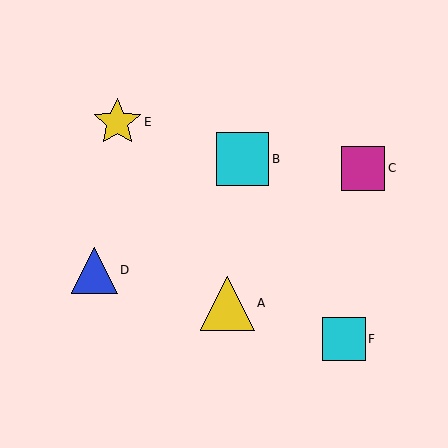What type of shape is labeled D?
Shape D is a blue triangle.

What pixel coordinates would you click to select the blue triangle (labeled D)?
Click at (94, 270) to select the blue triangle D.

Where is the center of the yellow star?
The center of the yellow star is at (117, 122).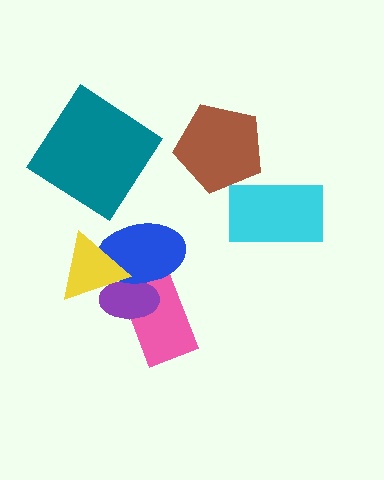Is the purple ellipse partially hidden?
Yes, it is partially covered by another shape.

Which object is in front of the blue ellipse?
The yellow triangle is in front of the blue ellipse.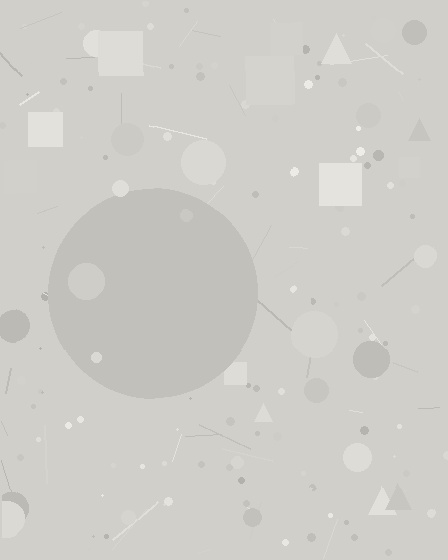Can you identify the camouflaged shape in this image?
The camouflaged shape is a circle.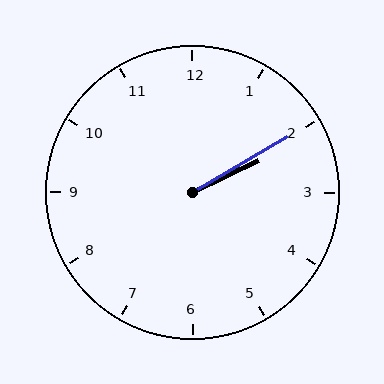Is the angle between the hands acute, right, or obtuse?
It is acute.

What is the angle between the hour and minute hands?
Approximately 5 degrees.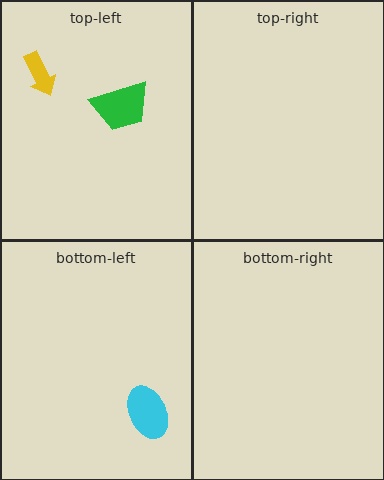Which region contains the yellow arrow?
The top-left region.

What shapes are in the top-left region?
The yellow arrow, the green trapezoid.